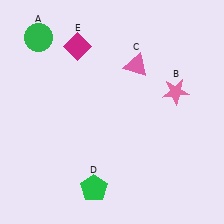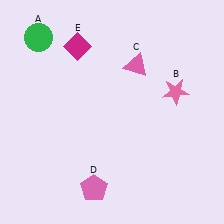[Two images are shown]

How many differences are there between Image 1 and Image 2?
There is 1 difference between the two images.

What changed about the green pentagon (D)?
In Image 1, D is green. In Image 2, it changed to pink.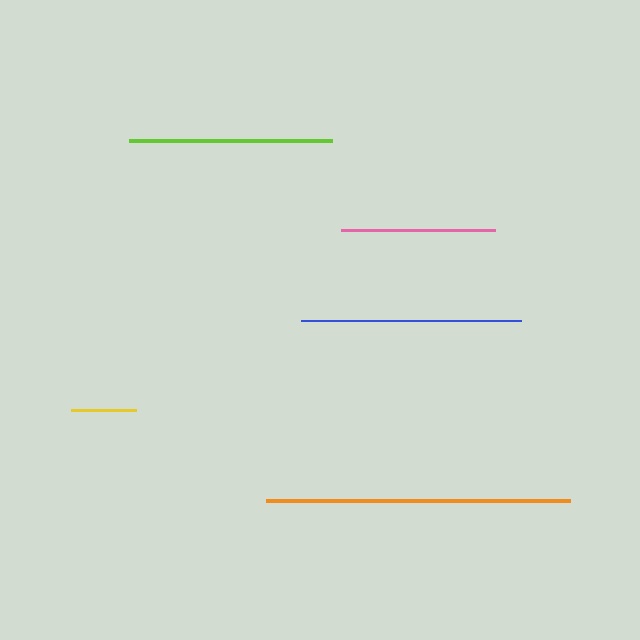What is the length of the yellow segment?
The yellow segment is approximately 65 pixels long.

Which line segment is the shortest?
The yellow line is the shortest at approximately 65 pixels.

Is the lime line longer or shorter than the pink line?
The lime line is longer than the pink line.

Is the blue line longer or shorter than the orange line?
The orange line is longer than the blue line.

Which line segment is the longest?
The orange line is the longest at approximately 304 pixels.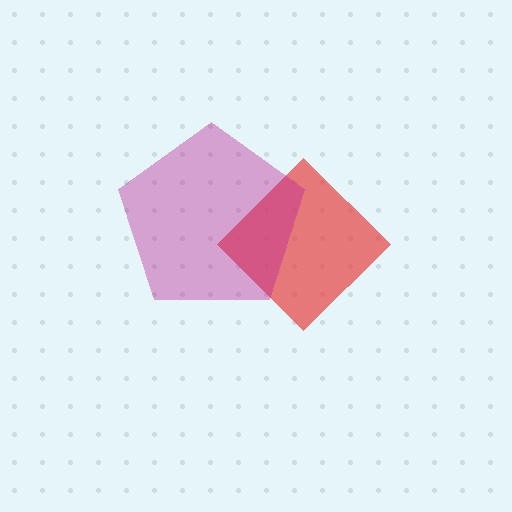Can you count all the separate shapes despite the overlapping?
Yes, there are 2 separate shapes.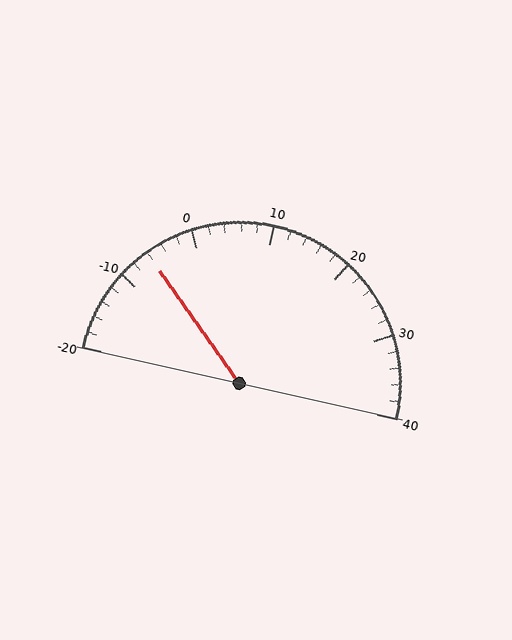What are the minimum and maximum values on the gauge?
The gauge ranges from -20 to 40.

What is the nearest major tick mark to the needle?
The nearest major tick mark is -10.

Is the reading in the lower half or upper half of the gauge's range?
The reading is in the lower half of the range (-20 to 40).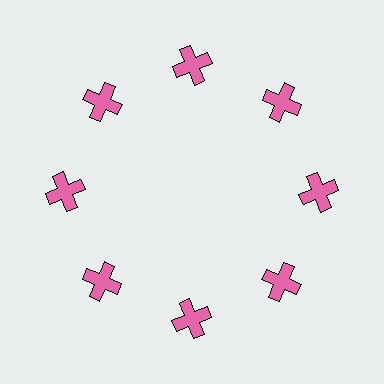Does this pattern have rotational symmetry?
Yes, this pattern has 8-fold rotational symmetry. It looks the same after rotating 45 degrees around the center.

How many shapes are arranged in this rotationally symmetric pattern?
There are 8 shapes, arranged in 8 groups of 1.